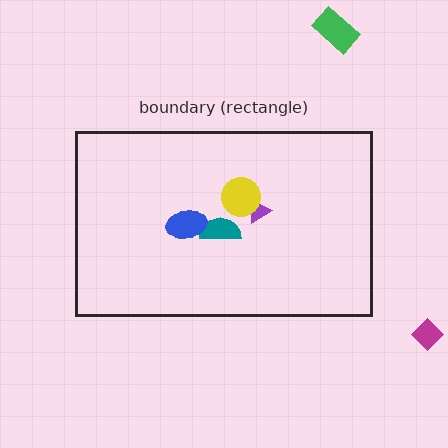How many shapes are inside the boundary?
4 inside, 2 outside.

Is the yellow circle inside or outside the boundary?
Inside.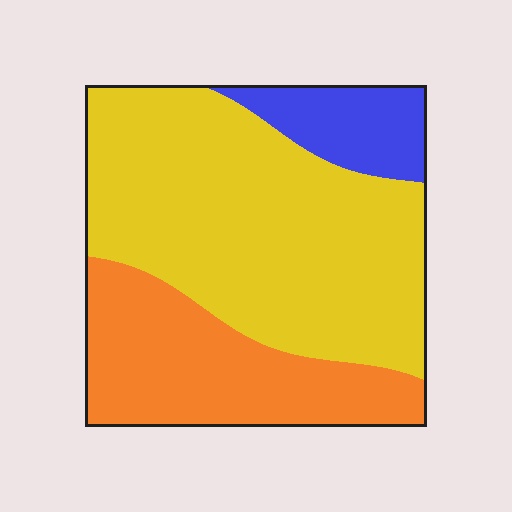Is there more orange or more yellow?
Yellow.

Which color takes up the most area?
Yellow, at roughly 60%.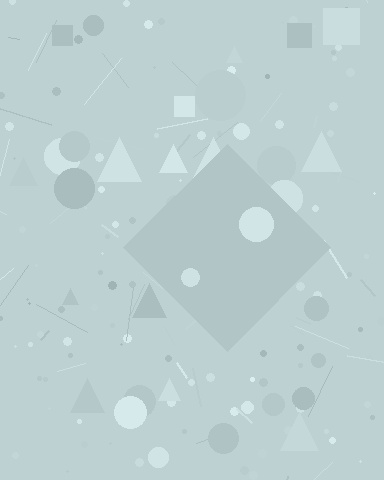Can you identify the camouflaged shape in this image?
The camouflaged shape is a diamond.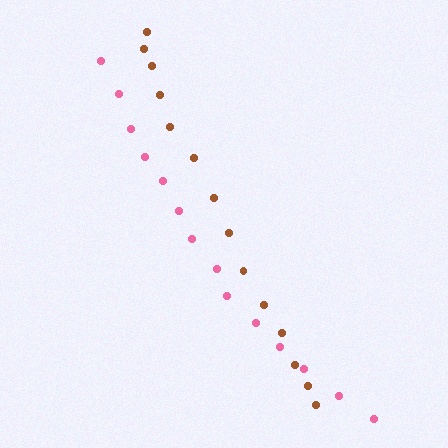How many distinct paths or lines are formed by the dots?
There are 2 distinct paths.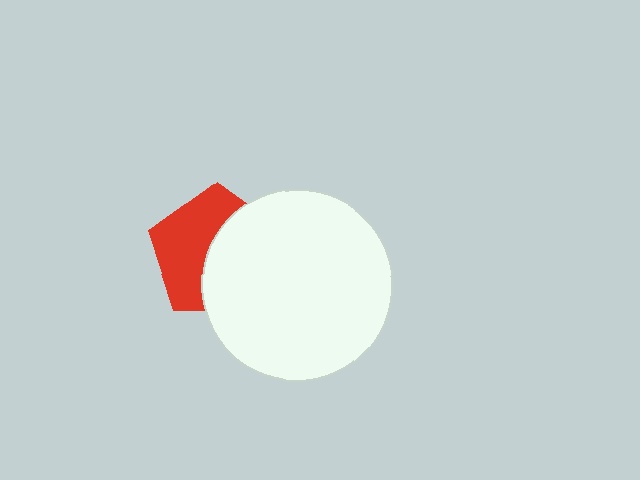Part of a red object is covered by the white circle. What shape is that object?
It is a pentagon.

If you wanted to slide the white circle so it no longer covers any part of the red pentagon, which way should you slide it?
Slide it right — that is the most direct way to separate the two shapes.